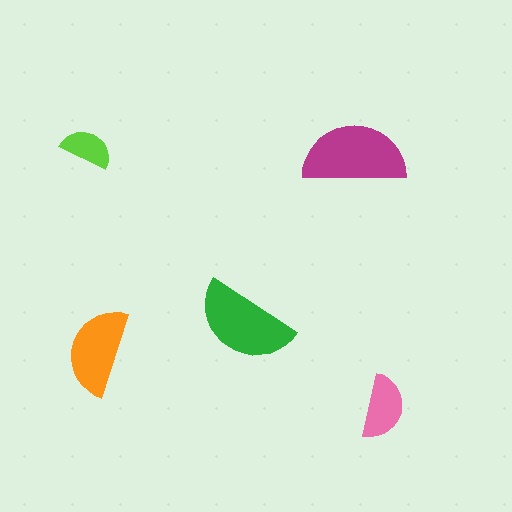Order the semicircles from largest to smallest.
the magenta one, the green one, the orange one, the pink one, the lime one.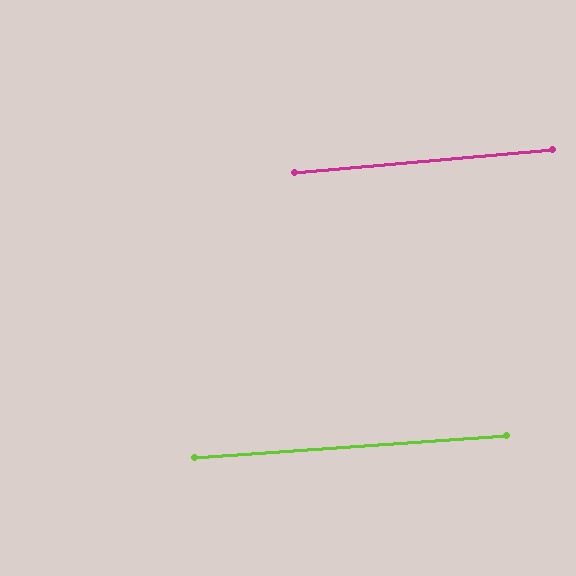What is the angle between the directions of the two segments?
Approximately 1 degree.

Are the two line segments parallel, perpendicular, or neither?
Parallel — their directions differ by only 1.0°.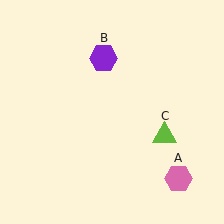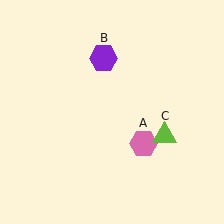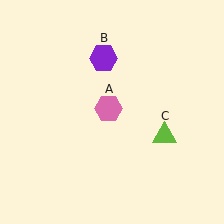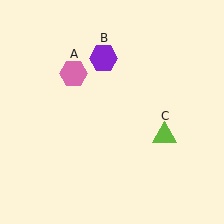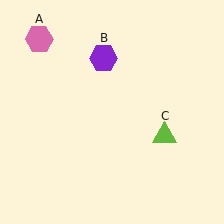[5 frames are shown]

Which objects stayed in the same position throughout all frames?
Purple hexagon (object B) and lime triangle (object C) remained stationary.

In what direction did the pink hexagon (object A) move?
The pink hexagon (object A) moved up and to the left.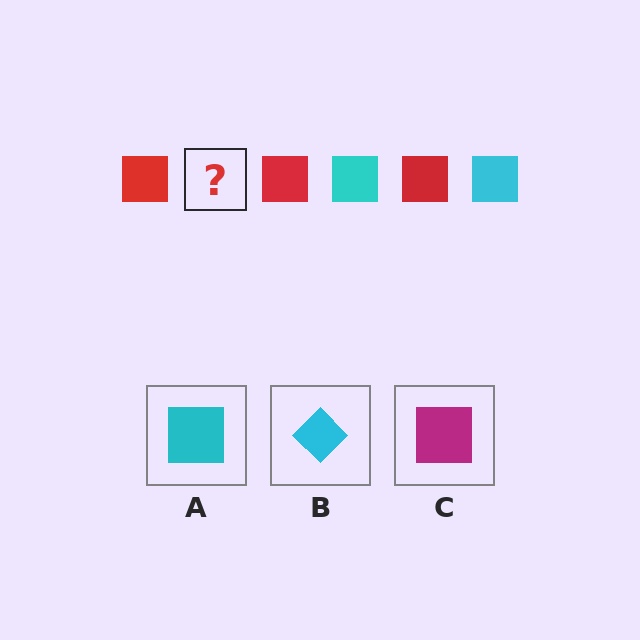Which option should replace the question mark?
Option A.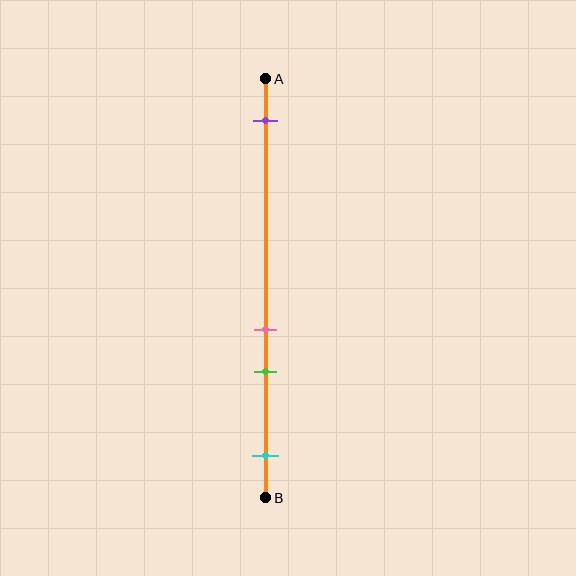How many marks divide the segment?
There are 4 marks dividing the segment.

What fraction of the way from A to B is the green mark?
The green mark is approximately 70% (0.7) of the way from A to B.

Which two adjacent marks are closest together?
The pink and green marks are the closest adjacent pair.